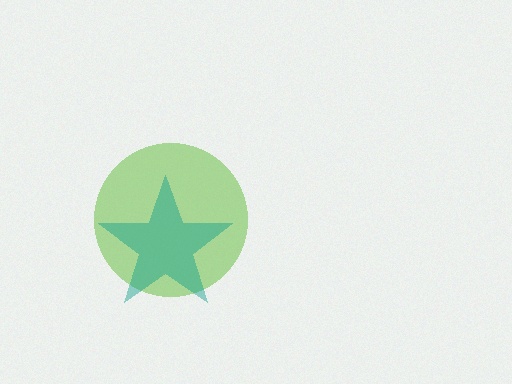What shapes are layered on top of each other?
The layered shapes are: a lime circle, a teal star.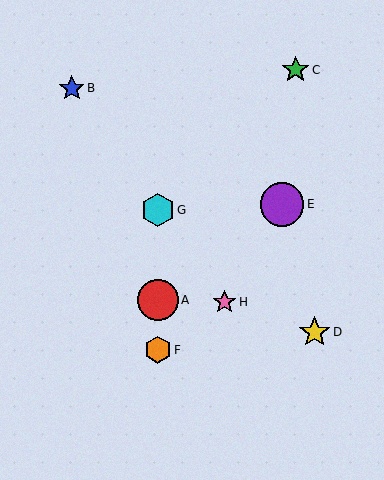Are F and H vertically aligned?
No, F is at x≈158 and H is at x≈224.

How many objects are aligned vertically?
3 objects (A, F, G) are aligned vertically.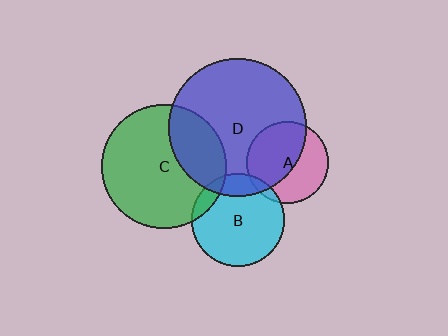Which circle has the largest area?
Circle D (blue).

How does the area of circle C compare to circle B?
Approximately 1.8 times.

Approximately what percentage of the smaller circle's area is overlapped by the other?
Approximately 55%.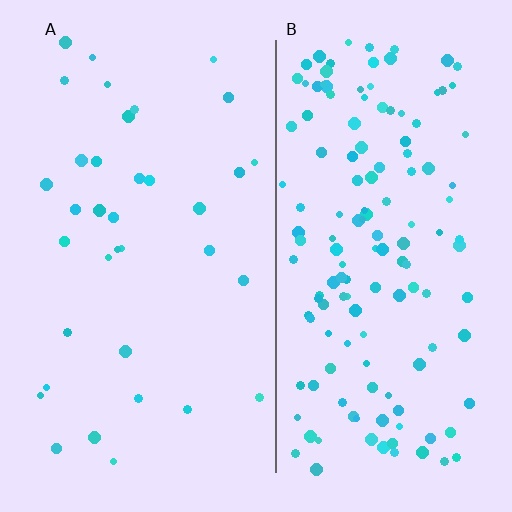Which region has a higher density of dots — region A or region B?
B (the right).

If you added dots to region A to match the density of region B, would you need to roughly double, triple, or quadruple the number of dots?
Approximately quadruple.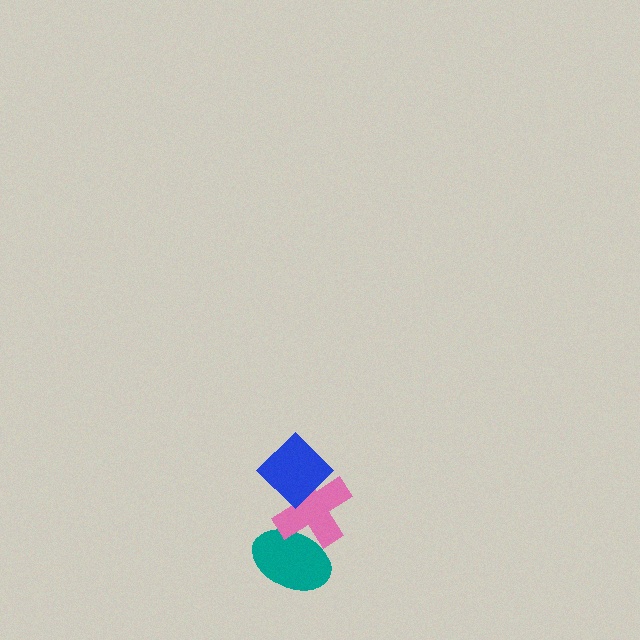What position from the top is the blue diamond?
The blue diamond is 1st from the top.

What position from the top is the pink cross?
The pink cross is 2nd from the top.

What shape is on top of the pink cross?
The blue diamond is on top of the pink cross.